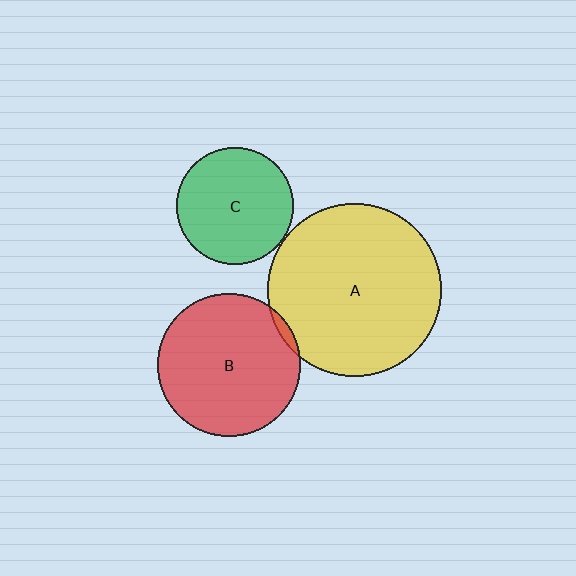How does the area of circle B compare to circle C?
Approximately 1.5 times.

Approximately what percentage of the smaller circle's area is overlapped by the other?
Approximately 5%.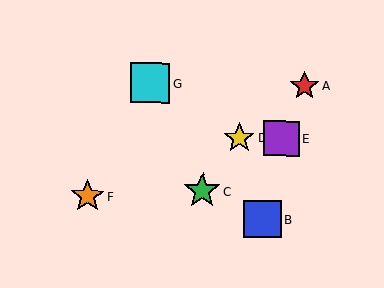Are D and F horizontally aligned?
No, D is at y≈138 and F is at y≈196.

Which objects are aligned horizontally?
Objects D, E are aligned horizontally.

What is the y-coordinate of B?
Object B is at y≈219.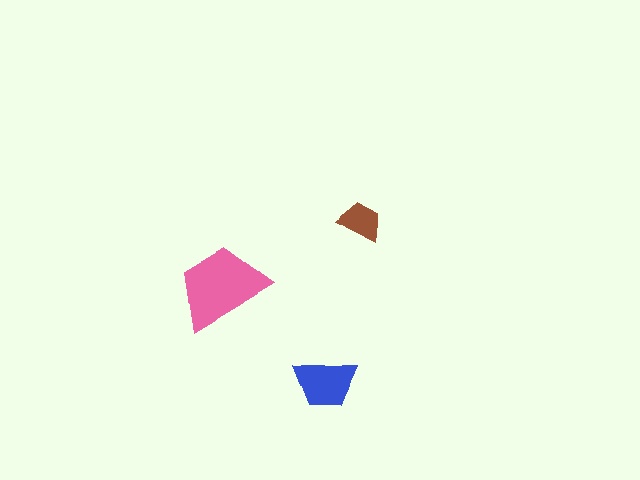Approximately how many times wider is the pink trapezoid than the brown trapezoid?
About 2 times wider.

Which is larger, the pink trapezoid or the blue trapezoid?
The pink one.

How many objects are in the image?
There are 3 objects in the image.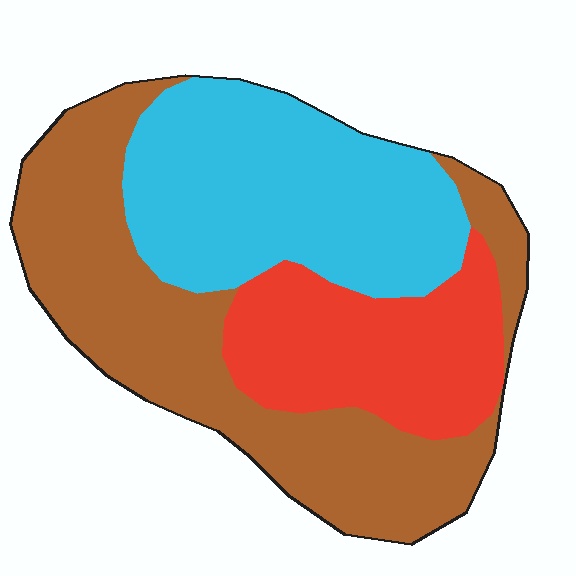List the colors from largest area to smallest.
From largest to smallest: brown, cyan, red.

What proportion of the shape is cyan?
Cyan covers 34% of the shape.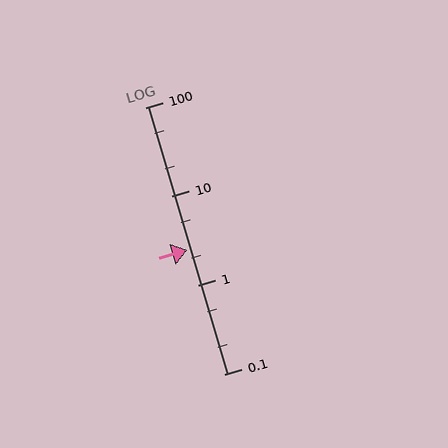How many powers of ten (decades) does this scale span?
The scale spans 3 decades, from 0.1 to 100.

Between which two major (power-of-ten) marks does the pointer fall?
The pointer is between 1 and 10.